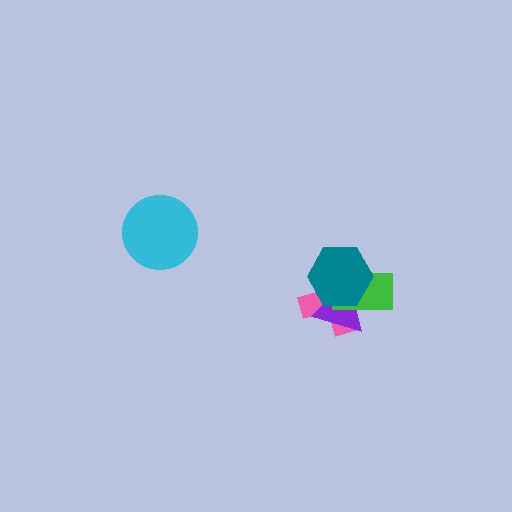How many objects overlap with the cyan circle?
0 objects overlap with the cyan circle.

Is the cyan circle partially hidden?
No, no other shape covers it.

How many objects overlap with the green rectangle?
3 objects overlap with the green rectangle.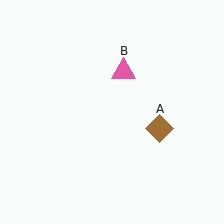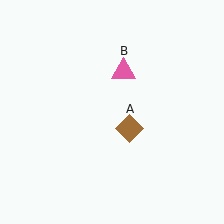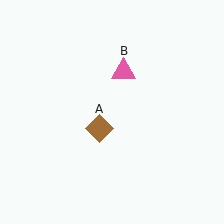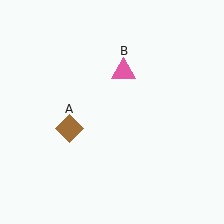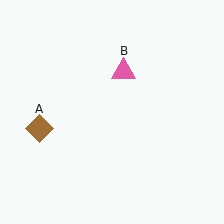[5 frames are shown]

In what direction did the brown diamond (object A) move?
The brown diamond (object A) moved left.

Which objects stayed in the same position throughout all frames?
Pink triangle (object B) remained stationary.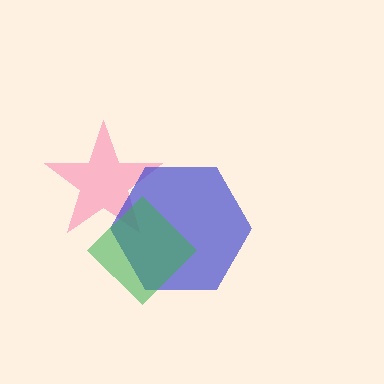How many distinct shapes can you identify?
There are 3 distinct shapes: a pink star, a blue hexagon, a green diamond.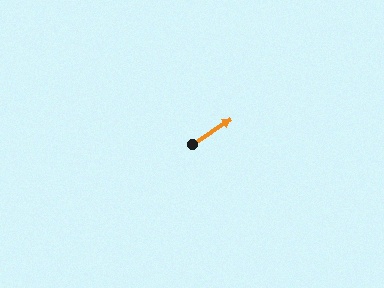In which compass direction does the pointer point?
Northeast.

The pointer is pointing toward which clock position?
Roughly 2 o'clock.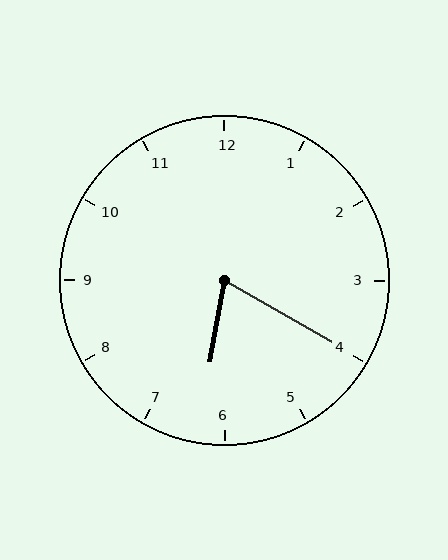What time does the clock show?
6:20.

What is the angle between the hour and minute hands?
Approximately 70 degrees.